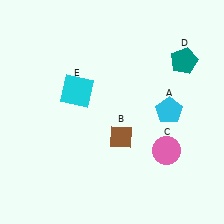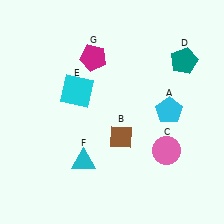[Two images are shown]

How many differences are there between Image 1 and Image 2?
There are 2 differences between the two images.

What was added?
A cyan triangle (F), a magenta pentagon (G) were added in Image 2.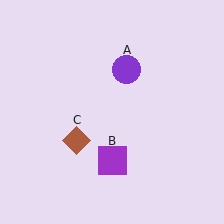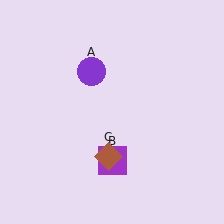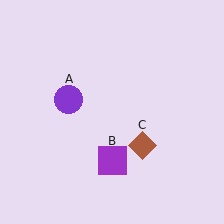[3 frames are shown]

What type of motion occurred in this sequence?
The purple circle (object A), brown diamond (object C) rotated counterclockwise around the center of the scene.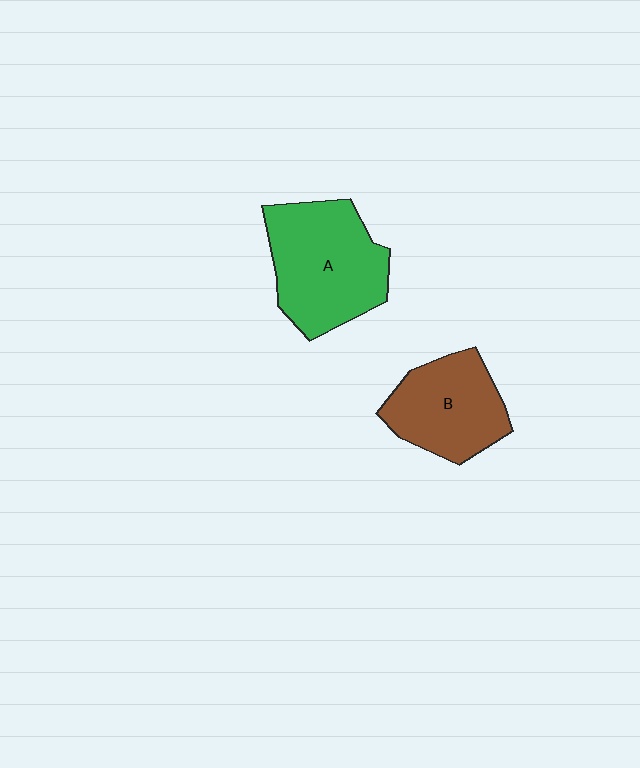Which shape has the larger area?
Shape A (green).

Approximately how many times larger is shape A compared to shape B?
Approximately 1.3 times.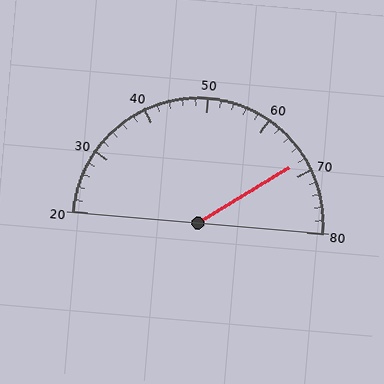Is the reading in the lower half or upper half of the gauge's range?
The reading is in the upper half of the range (20 to 80).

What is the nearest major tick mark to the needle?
The nearest major tick mark is 70.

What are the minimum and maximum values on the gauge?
The gauge ranges from 20 to 80.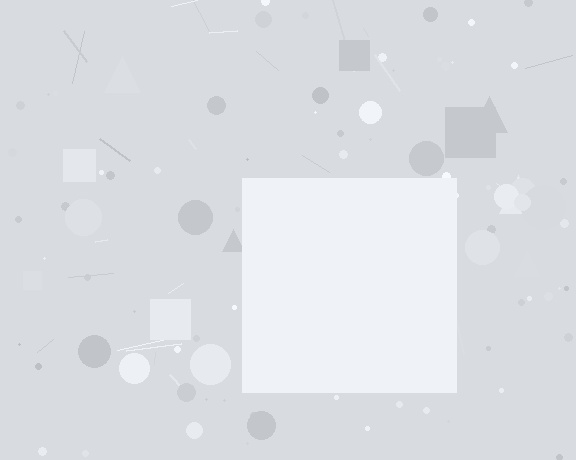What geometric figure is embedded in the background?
A square is embedded in the background.